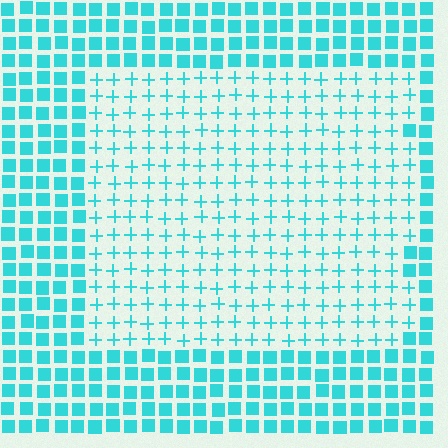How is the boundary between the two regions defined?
The boundary is defined by a change in element shape: plus signs inside vs. squares outside. All elements share the same color and spacing.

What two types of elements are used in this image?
The image uses plus signs inside the rectangle region and squares outside it.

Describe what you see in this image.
The image is filled with small cyan elements arranged in a uniform grid. A rectangle-shaped region contains plus signs, while the surrounding area contains squares. The boundary is defined purely by the change in element shape.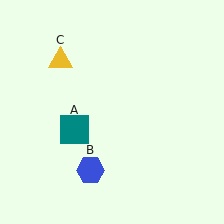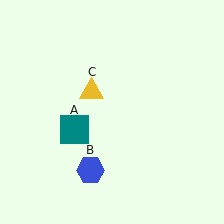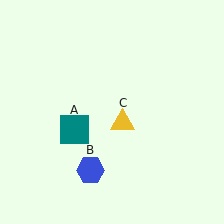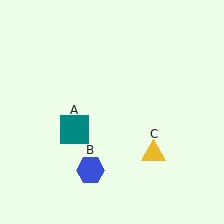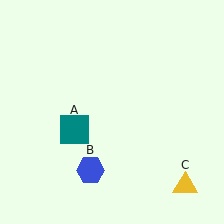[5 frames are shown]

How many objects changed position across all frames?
1 object changed position: yellow triangle (object C).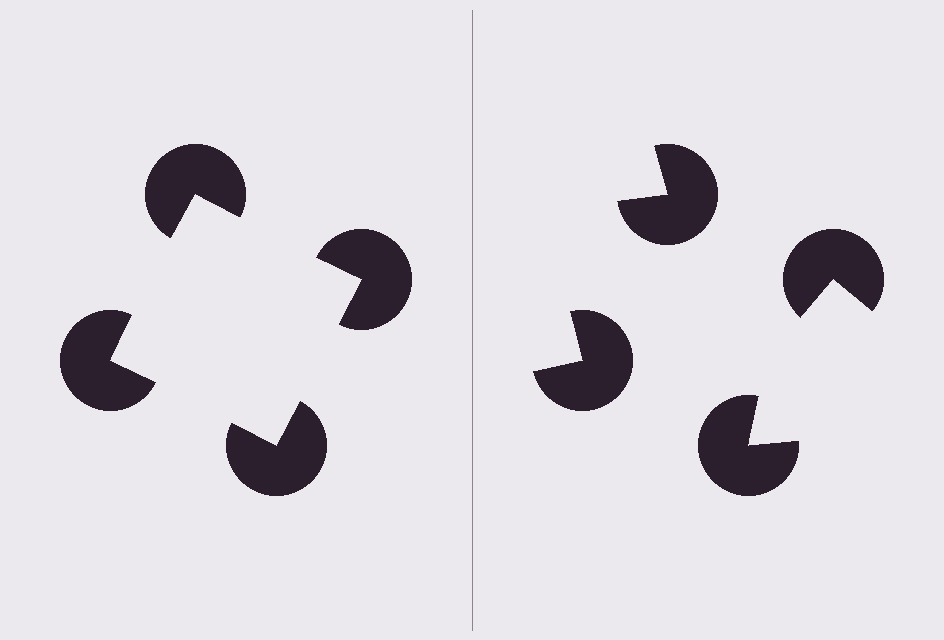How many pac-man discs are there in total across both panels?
8 — 4 on each side.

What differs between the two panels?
The pac-man discs are positioned identically on both sides; only the wedge orientations differ. On the left they align to a square; on the right they are misaligned.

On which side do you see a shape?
An illusory square appears on the left side. On the right side the wedge cuts are rotated, so no coherent shape forms.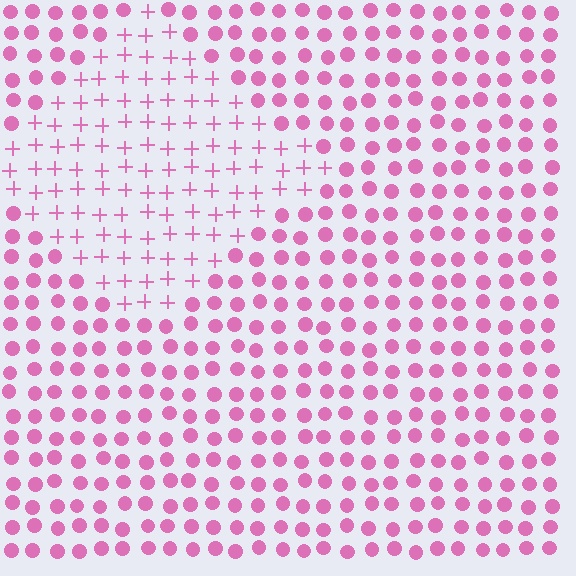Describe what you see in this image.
The image is filled with small pink elements arranged in a uniform grid. A diamond-shaped region contains plus signs, while the surrounding area contains circles. The boundary is defined purely by the change in element shape.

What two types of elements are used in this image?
The image uses plus signs inside the diamond region and circles outside it.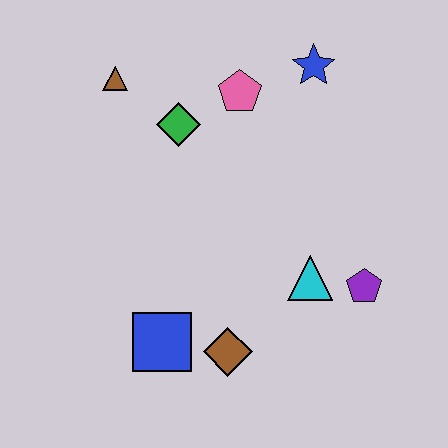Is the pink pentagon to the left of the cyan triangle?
Yes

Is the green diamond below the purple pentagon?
No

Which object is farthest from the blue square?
The blue star is farthest from the blue square.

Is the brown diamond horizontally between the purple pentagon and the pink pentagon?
No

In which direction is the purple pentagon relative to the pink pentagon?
The purple pentagon is below the pink pentagon.